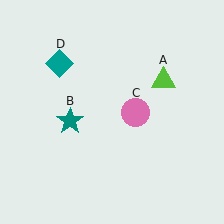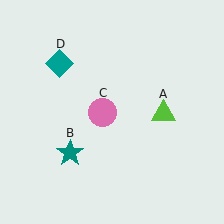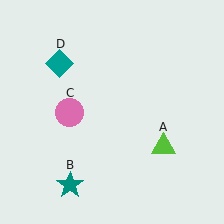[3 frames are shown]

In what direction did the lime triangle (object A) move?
The lime triangle (object A) moved down.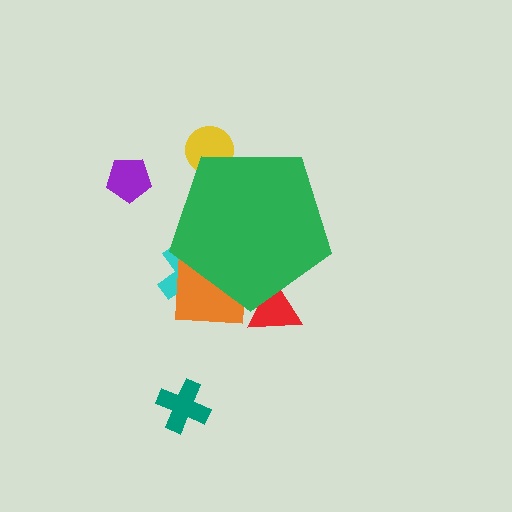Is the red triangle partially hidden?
Yes, the red triangle is partially hidden behind the green pentagon.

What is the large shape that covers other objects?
A green pentagon.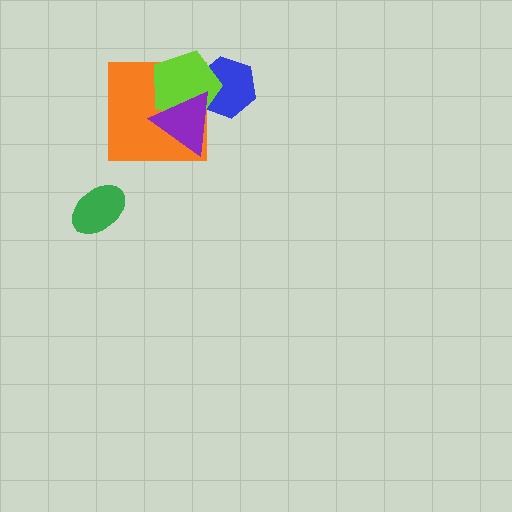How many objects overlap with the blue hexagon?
3 objects overlap with the blue hexagon.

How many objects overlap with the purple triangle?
3 objects overlap with the purple triangle.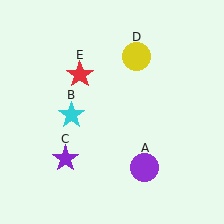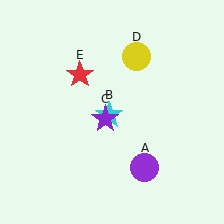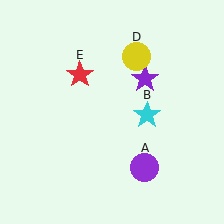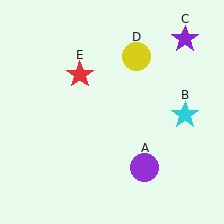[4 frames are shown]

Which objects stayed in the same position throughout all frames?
Purple circle (object A) and yellow circle (object D) and red star (object E) remained stationary.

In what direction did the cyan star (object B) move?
The cyan star (object B) moved right.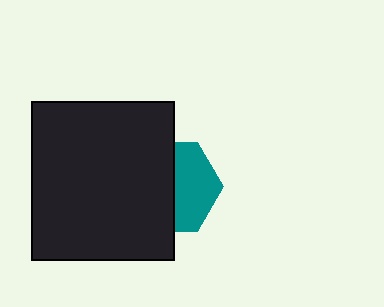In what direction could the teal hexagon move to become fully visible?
The teal hexagon could move right. That would shift it out from behind the black rectangle entirely.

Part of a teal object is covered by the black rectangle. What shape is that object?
It is a hexagon.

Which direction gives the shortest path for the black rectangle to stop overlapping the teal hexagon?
Moving left gives the shortest separation.